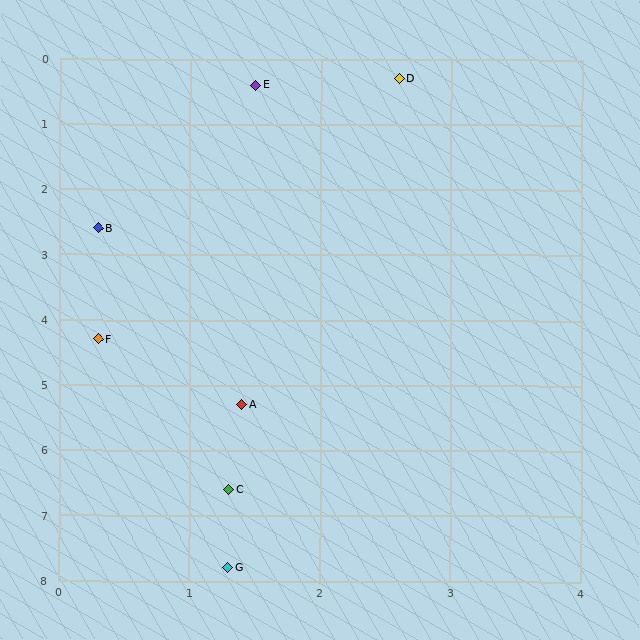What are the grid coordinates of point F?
Point F is at approximately (0.3, 4.3).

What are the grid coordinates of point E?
Point E is at approximately (1.5, 0.4).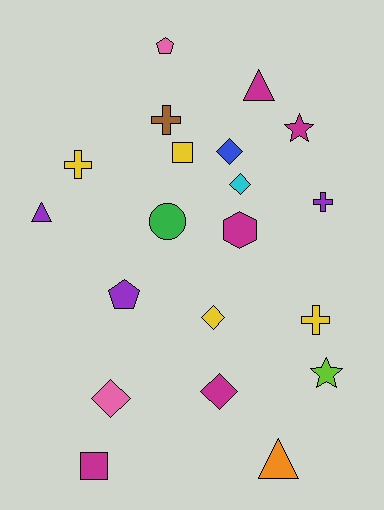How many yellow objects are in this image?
There are 4 yellow objects.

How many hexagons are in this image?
There is 1 hexagon.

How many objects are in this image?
There are 20 objects.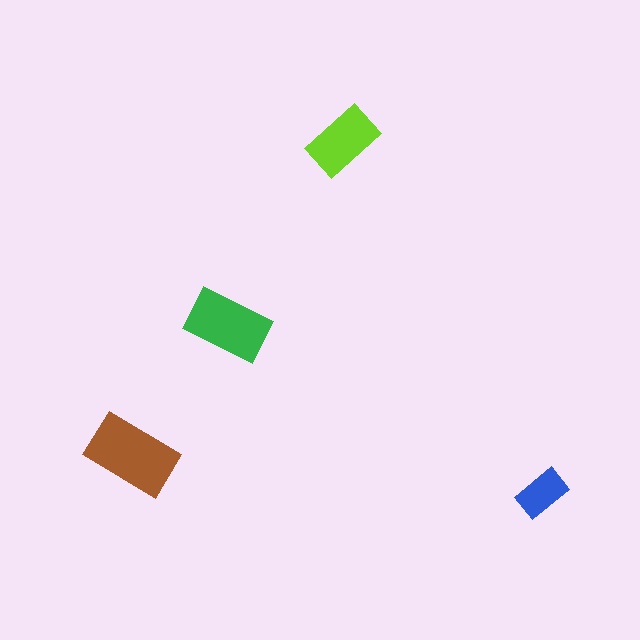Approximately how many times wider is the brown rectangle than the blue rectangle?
About 2 times wider.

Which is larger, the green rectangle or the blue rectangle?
The green one.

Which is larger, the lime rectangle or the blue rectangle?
The lime one.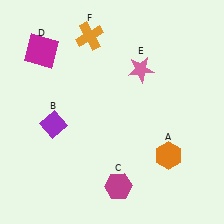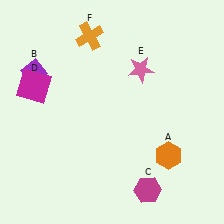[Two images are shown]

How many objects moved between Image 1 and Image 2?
3 objects moved between the two images.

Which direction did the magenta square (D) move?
The magenta square (D) moved down.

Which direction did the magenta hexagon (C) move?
The magenta hexagon (C) moved right.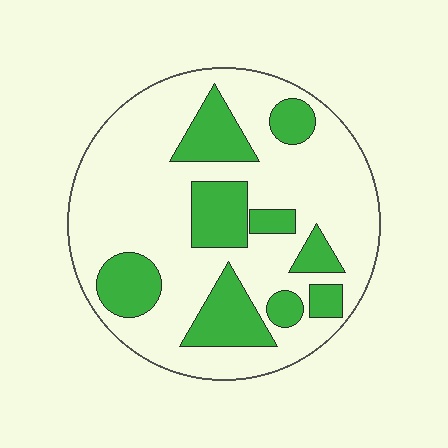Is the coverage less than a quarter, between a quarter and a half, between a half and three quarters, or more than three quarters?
Between a quarter and a half.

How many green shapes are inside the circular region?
9.